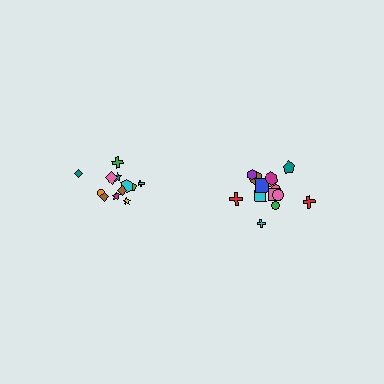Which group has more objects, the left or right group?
The right group.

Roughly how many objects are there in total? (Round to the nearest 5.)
Roughly 25 objects in total.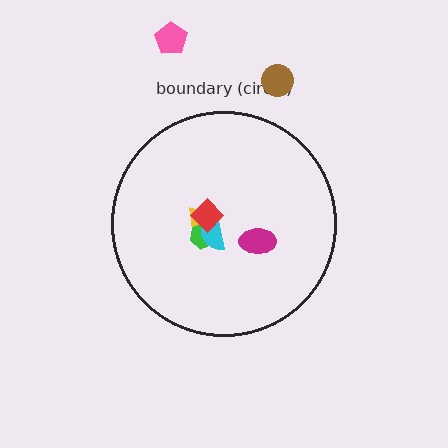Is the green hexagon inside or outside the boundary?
Inside.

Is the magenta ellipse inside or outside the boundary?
Inside.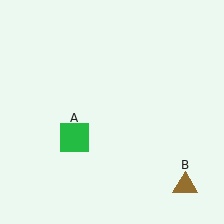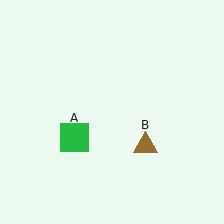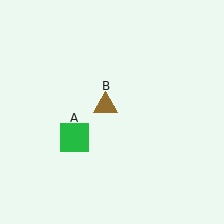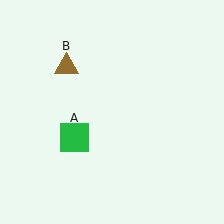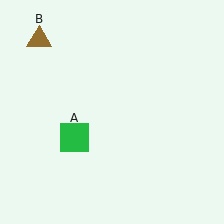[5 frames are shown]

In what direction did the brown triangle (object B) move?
The brown triangle (object B) moved up and to the left.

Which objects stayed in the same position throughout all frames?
Green square (object A) remained stationary.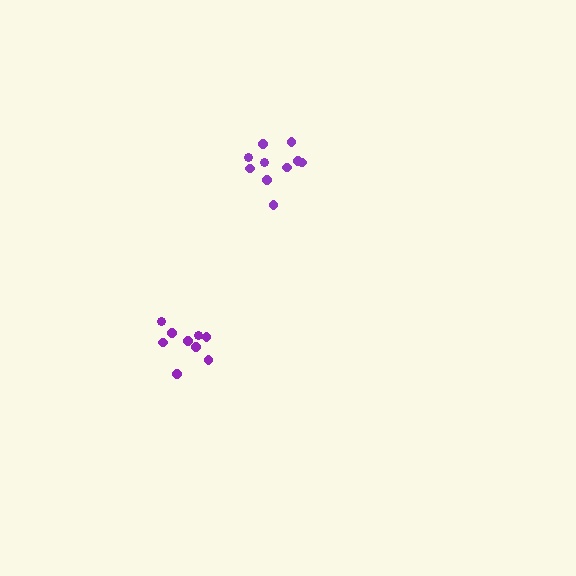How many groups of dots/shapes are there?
There are 2 groups.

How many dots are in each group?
Group 1: 9 dots, Group 2: 11 dots (20 total).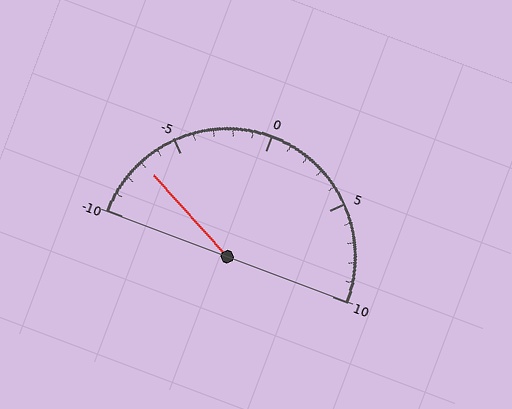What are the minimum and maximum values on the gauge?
The gauge ranges from -10 to 10.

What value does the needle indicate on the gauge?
The needle indicates approximately -7.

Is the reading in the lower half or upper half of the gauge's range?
The reading is in the lower half of the range (-10 to 10).